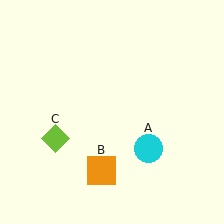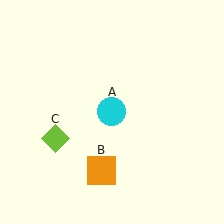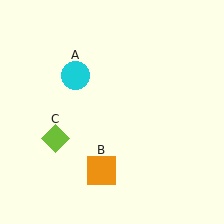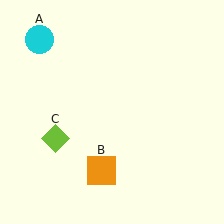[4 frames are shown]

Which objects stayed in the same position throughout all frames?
Orange square (object B) and lime diamond (object C) remained stationary.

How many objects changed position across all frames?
1 object changed position: cyan circle (object A).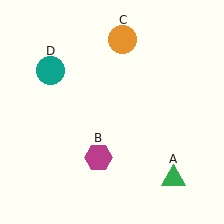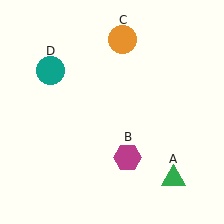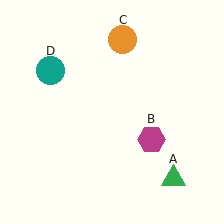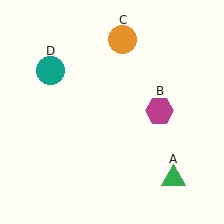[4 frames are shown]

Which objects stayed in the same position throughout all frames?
Green triangle (object A) and orange circle (object C) and teal circle (object D) remained stationary.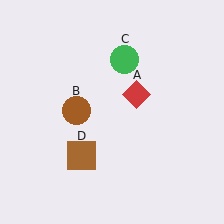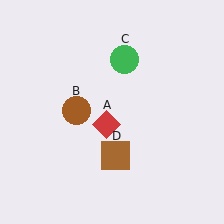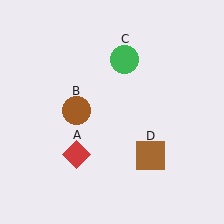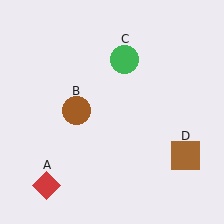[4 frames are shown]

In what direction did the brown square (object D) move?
The brown square (object D) moved right.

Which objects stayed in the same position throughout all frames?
Brown circle (object B) and green circle (object C) remained stationary.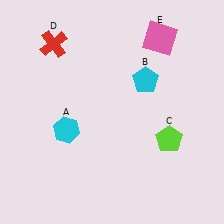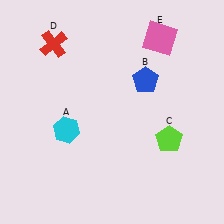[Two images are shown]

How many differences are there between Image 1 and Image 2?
There is 1 difference between the two images.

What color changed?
The pentagon (B) changed from cyan in Image 1 to blue in Image 2.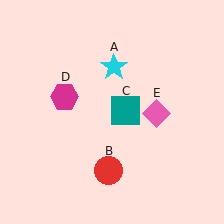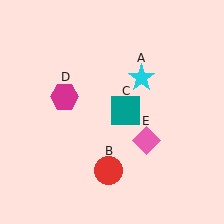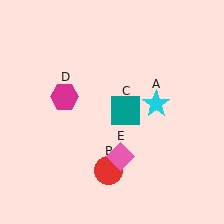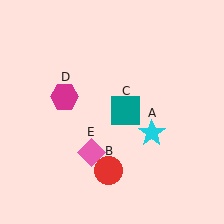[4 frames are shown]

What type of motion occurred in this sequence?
The cyan star (object A), pink diamond (object E) rotated clockwise around the center of the scene.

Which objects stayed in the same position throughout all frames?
Red circle (object B) and teal square (object C) and magenta hexagon (object D) remained stationary.